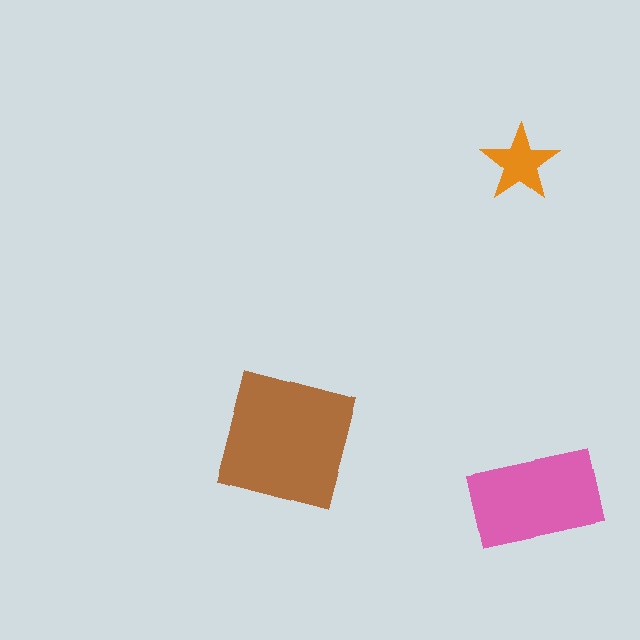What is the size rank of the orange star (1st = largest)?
3rd.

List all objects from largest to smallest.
The brown square, the pink rectangle, the orange star.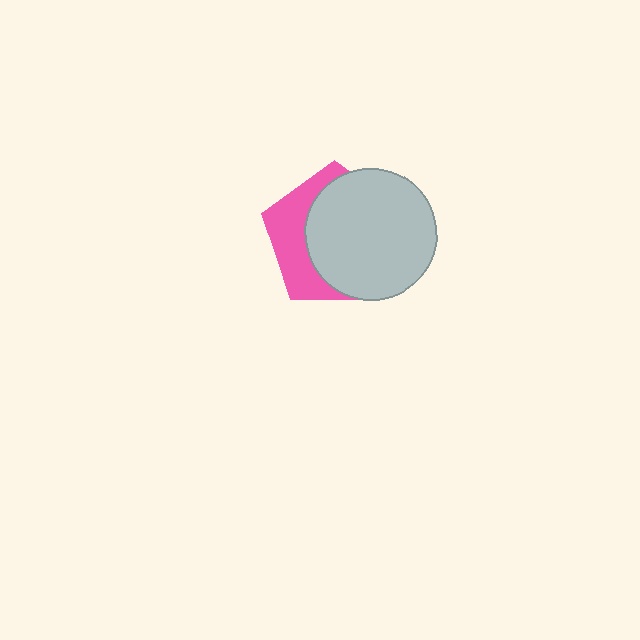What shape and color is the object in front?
The object in front is a light gray circle.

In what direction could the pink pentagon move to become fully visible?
The pink pentagon could move left. That would shift it out from behind the light gray circle entirely.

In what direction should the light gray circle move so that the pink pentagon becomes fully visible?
The light gray circle should move right. That is the shortest direction to clear the overlap and leave the pink pentagon fully visible.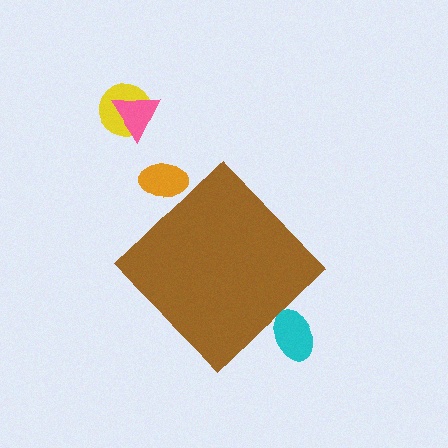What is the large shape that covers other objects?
A brown diamond.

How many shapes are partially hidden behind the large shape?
2 shapes are partially hidden.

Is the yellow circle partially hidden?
No, the yellow circle is fully visible.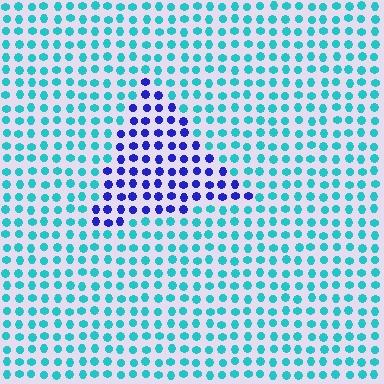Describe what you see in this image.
The image is filled with small cyan elements in a uniform arrangement. A triangle-shaped region is visible where the elements are tinted to a slightly different hue, forming a subtle color boundary.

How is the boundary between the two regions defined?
The boundary is defined purely by a slight shift in hue (about 61 degrees). Spacing, size, and orientation are identical on both sides.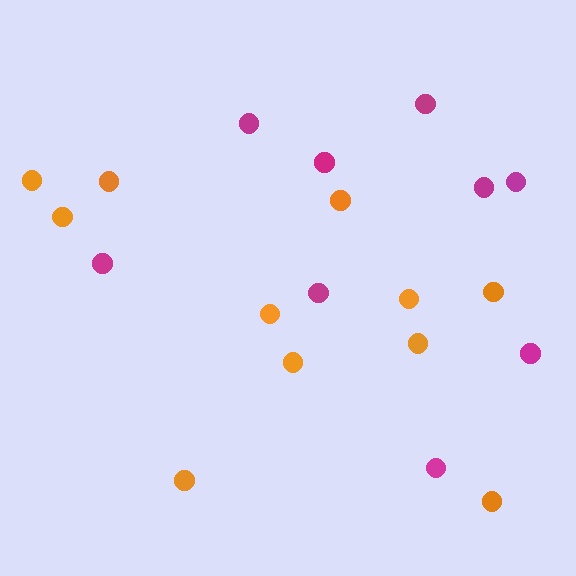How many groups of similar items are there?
There are 2 groups: one group of magenta circles (9) and one group of orange circles (11).